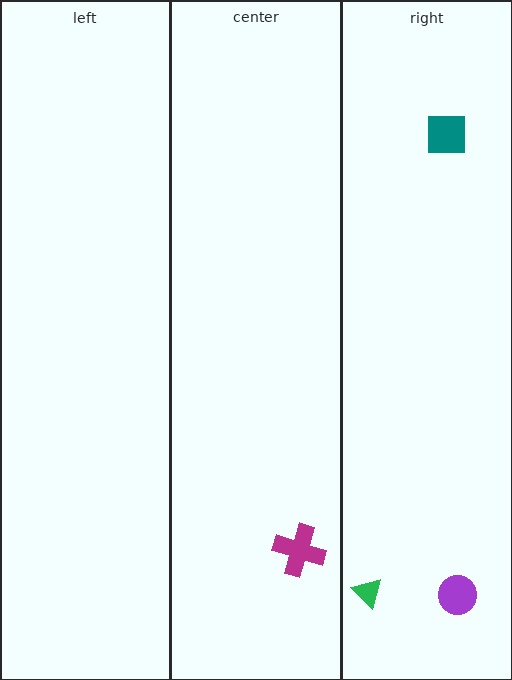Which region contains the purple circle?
The right region.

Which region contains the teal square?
The right region.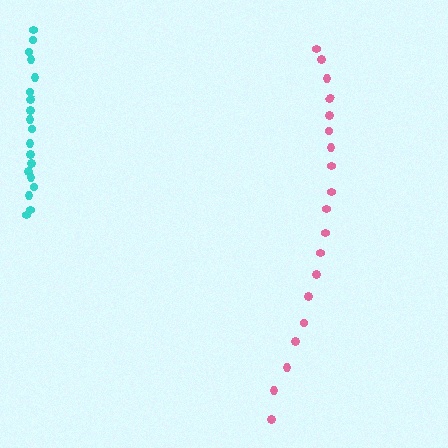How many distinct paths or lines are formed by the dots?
There are 2 distinct paths.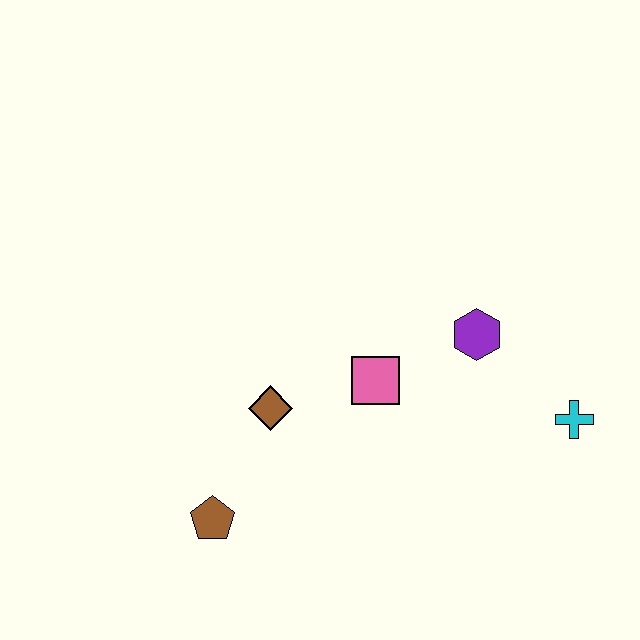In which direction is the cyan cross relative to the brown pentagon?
The cyan cross is to the right of the brown pentagon.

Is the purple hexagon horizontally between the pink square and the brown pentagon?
No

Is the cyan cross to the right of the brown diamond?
Yes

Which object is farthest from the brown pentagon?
The cyan cross is farthest from the brown pentagon.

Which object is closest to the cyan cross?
The purple hexagon is closest to the cyan cross.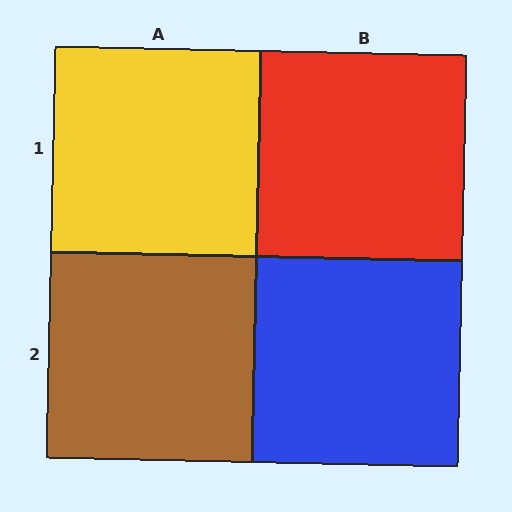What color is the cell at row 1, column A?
Yellow.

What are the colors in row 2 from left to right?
Brown, blue.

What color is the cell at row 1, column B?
Red.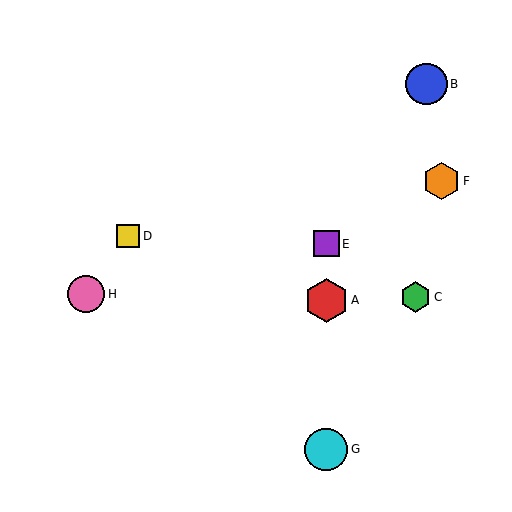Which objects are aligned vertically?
Objects A, E, G are aligned vertically.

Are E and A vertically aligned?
Yes, both are at x≈326.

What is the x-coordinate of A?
Object A is at x≈326.